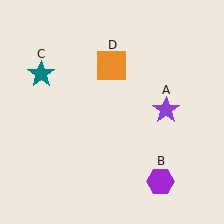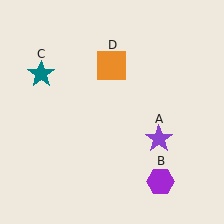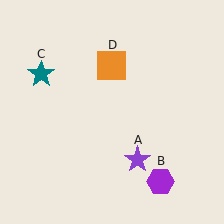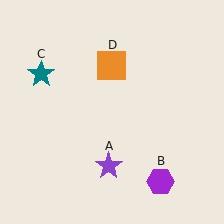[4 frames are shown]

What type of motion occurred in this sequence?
The purple star (object A) rotated clockwise around the center of the scene.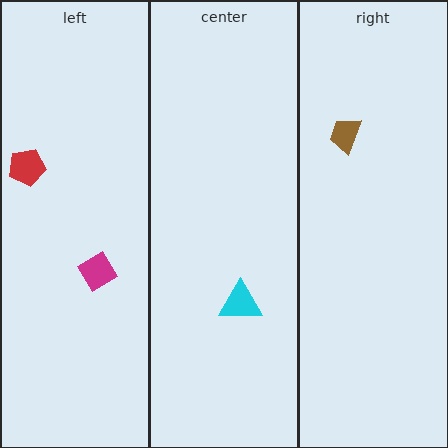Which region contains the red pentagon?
The left region.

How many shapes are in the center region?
1.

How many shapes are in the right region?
1.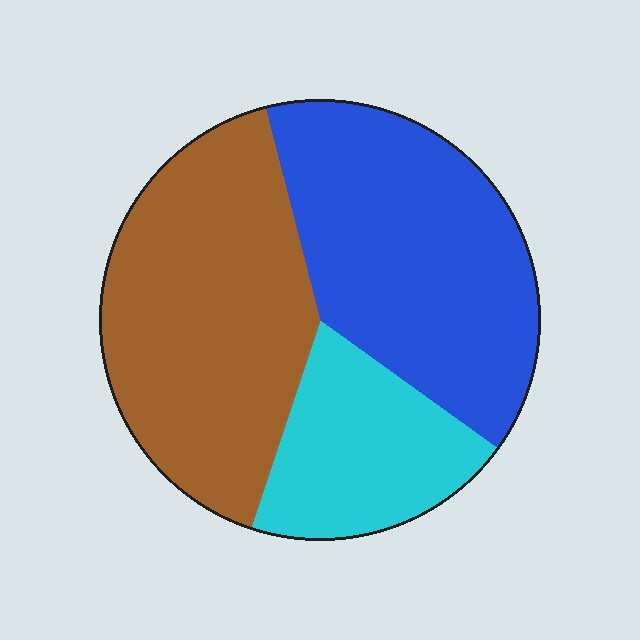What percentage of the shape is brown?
Brown covers around 40% of the shape.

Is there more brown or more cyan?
Brown.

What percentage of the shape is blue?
Blue takes up about two fifths (2/5) of the shape.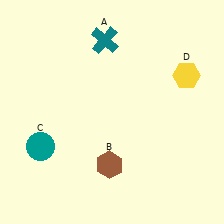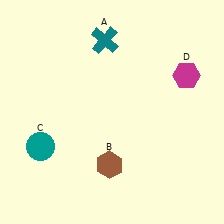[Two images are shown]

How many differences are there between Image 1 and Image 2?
There is 1 difference between the two images.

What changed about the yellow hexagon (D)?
In Image 1, D is yellow. In Image 2, it changed to magenta.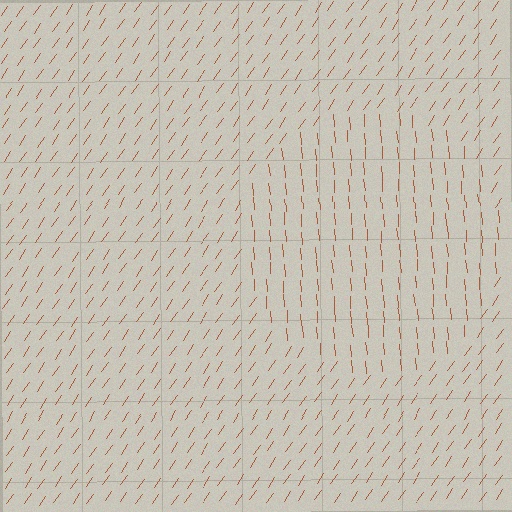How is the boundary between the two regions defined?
The boundary is defined purely by a change in line orientation (approximately 39 degrees difference). All lines are the same color and thickness.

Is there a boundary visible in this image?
Yes, there is a texture boundary formed by a change in line orientation.